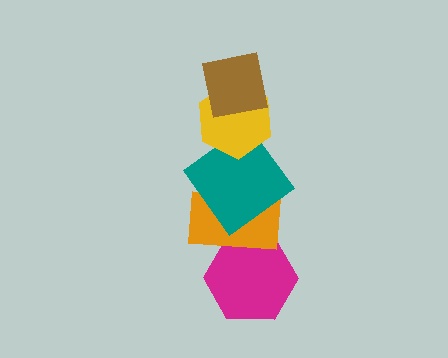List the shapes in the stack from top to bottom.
From top to bottom: the brown square, the yellow hexagon, the teal diamond, the orange rectangle, the magenta hexagon.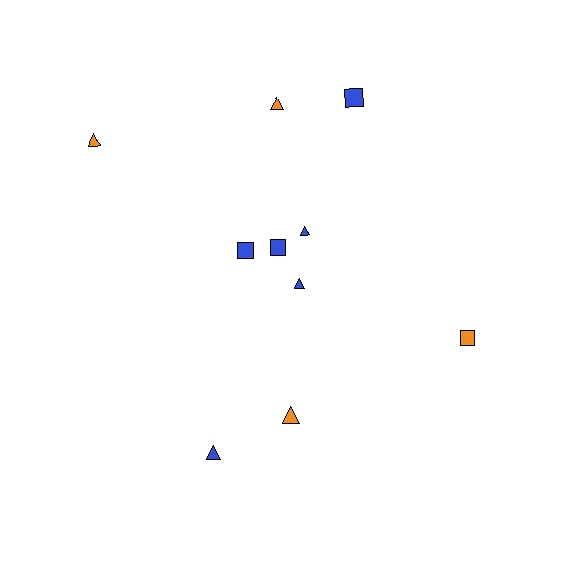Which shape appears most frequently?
Triangle, with 6 objects.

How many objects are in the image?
There are 10 objects.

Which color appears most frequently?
Blue, with 6 objects.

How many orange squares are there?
There is 1 orange square.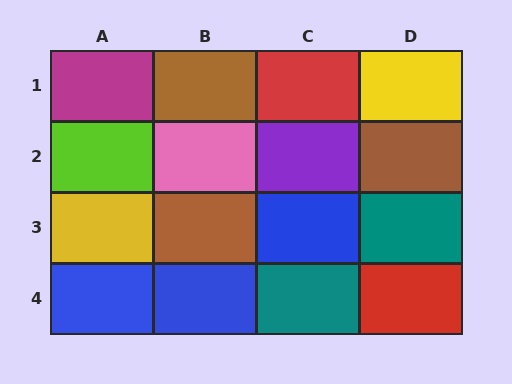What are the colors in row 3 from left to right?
Yellow, brown, blue, teal.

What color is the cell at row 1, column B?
Brown.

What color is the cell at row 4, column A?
Blue.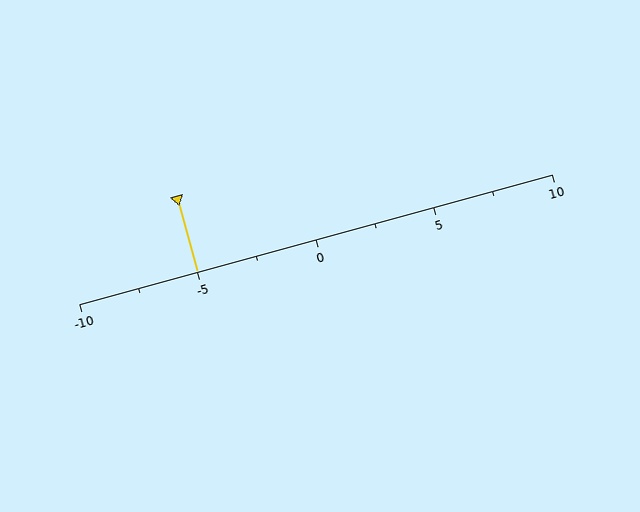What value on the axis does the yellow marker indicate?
The marker indicates approximately -5.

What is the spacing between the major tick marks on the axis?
The major ticks are spaced 5 apart.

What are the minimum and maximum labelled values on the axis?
The axis runs from -10 to 10.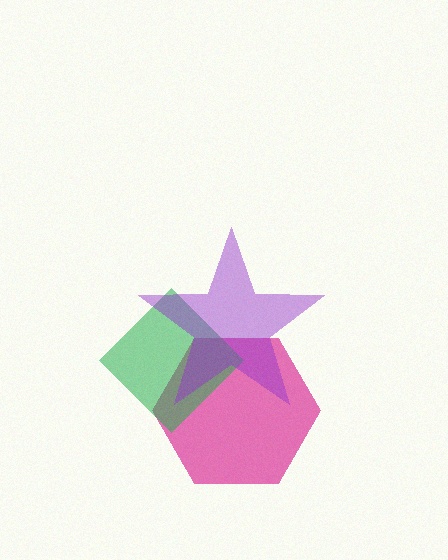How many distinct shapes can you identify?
There are 3 distinct shapes: a magenta hexagon, a green diamond, a purple star.